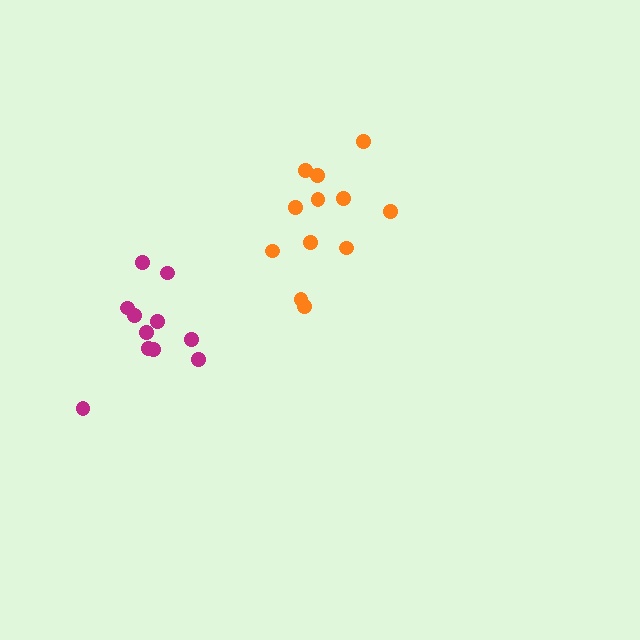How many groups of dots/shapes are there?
There are 2 groups.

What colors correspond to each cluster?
The clusters are colored: magenta, orange.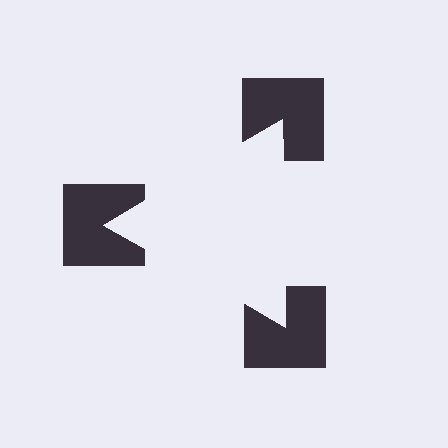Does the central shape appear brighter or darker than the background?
It typically appears slightly brighter than the background, even though no actual brightness change is drawn.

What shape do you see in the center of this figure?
An illusory triangle — its edges are inferred from the aligned wedge cuts in the notched squares, not physically drawn.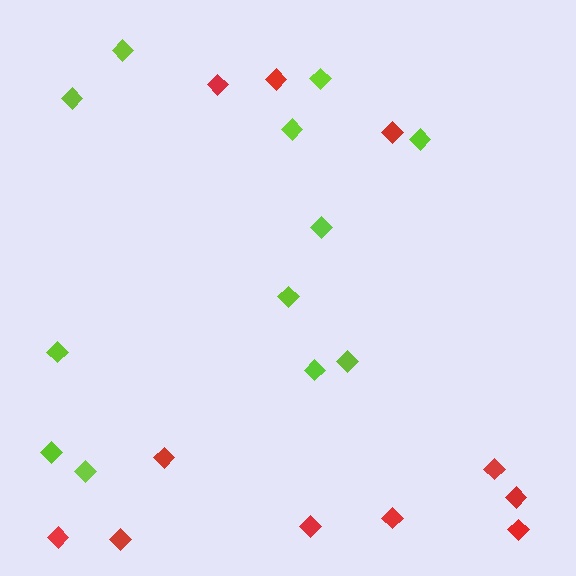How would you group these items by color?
There are 2 groups: one group of lime diamonds (12) and one group of red diamonds (11).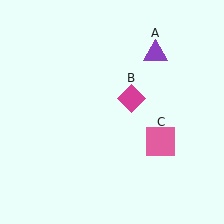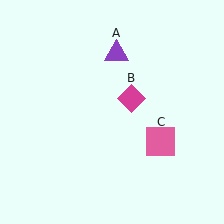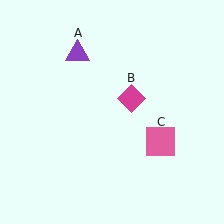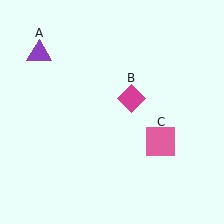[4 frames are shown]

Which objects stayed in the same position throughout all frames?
Magenta diamond (object B) and pink square (object C) remained stationary.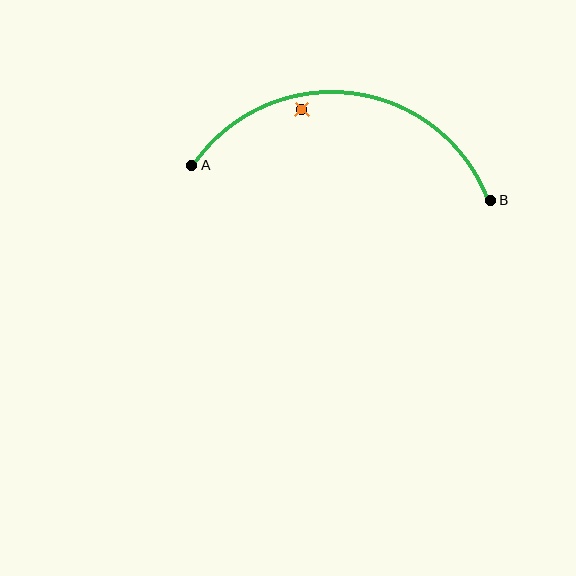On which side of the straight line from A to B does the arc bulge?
The arc bulges above the straight line connecting A and B.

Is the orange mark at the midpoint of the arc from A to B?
No — the orange mark does not lie on the arc at all. It sits slightly inside the curve.